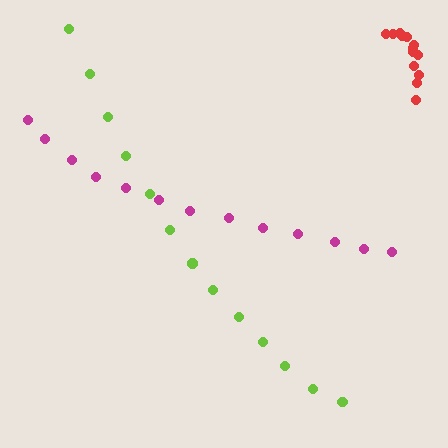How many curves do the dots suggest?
There are 3 distinct paths.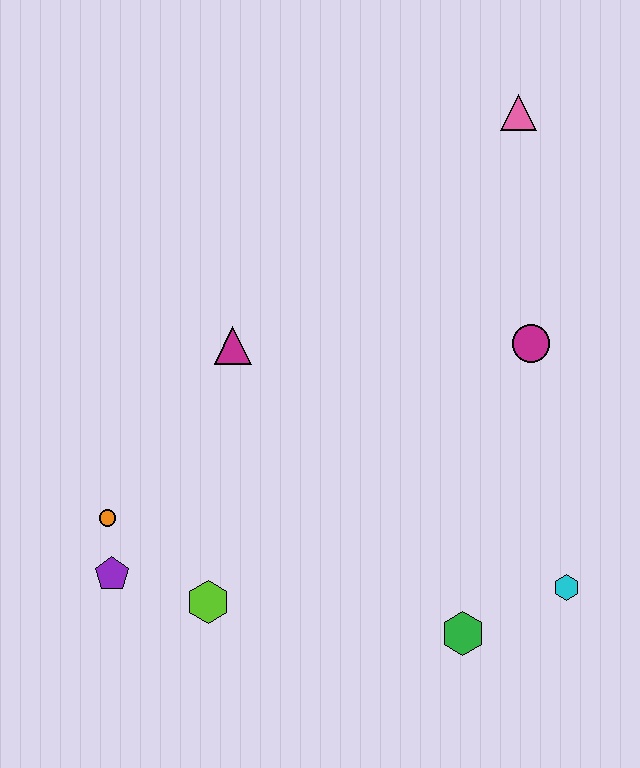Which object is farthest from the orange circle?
The pink triangle is farthest from the orange circle.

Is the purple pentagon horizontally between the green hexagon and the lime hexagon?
No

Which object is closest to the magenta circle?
The pink triangle is closest to the magenta circle.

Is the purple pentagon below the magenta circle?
Yes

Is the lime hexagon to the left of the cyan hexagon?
Yes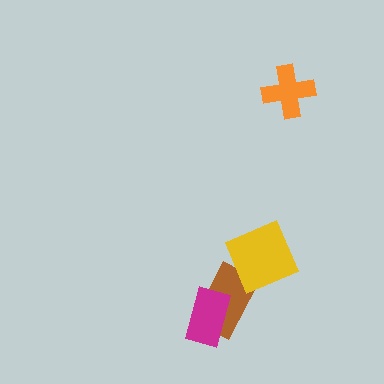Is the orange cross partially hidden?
No, no other shape covers it.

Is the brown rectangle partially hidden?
Yes, it is partially covered by another shape.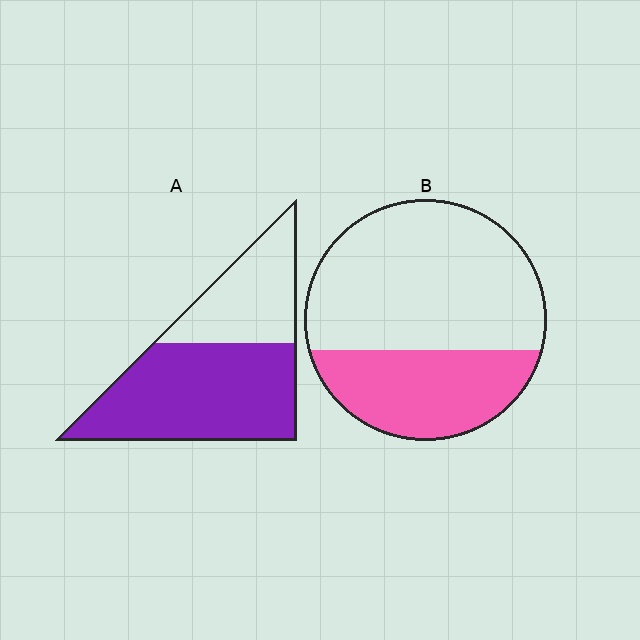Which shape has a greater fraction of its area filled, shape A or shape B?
Shape A.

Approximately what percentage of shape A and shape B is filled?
A is approximately 65% and B is approximately 35%.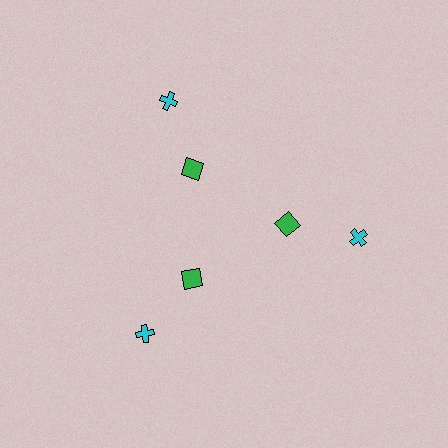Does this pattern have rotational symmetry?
Yes, this pattern has 3-fold rotational symmetry. It looks the same after rotating 120 degrees around the center.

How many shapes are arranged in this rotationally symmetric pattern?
There are 6 shapes, arranged in 3 groups of 2.